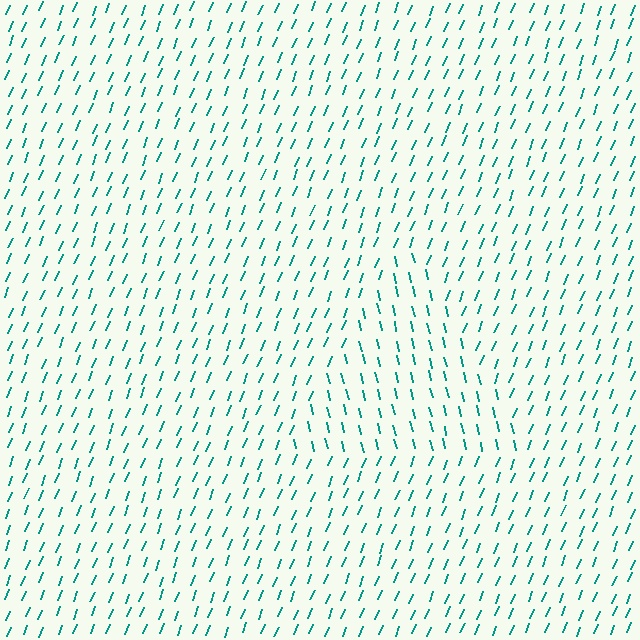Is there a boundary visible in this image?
Yes, there is a texture boundary formed by a change in line orientation.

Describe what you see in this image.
The image is filled with small teal line segments. A triangle region in the image has lines oriented differently from the surrounding lines, creating a visible texture boundary.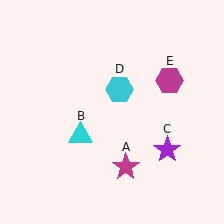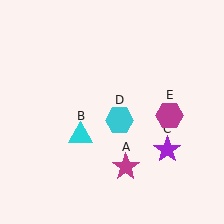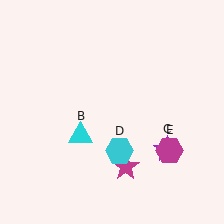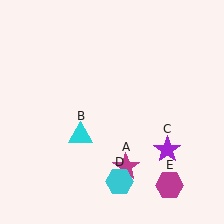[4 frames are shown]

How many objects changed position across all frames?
2 objects changed position: cyan hexagon (object D), magenta hexagon (object E).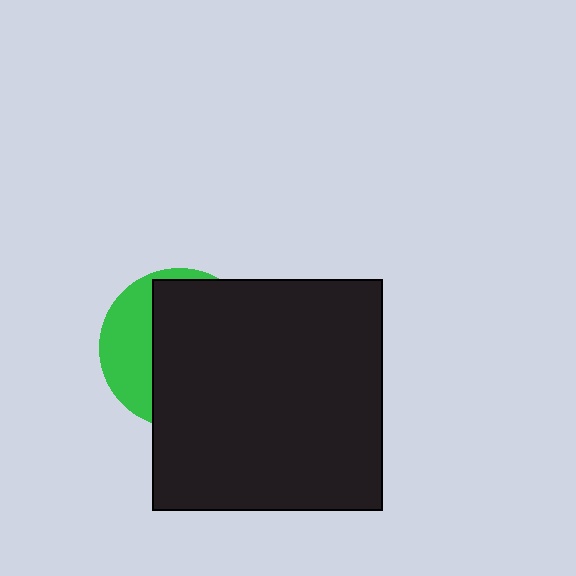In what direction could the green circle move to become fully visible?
The green circle could move left. That would shift it out from behind the black square entirely.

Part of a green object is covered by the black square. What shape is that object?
It is a circle.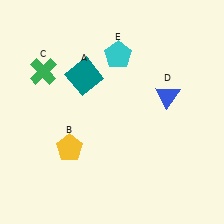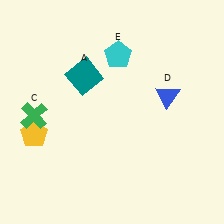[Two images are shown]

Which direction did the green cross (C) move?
The green cross (C) moved down.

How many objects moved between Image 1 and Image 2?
2 objects moved between the two images.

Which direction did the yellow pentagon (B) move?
The yellow pentagon (B) moved left.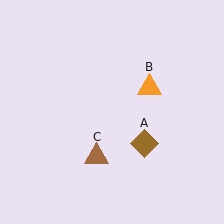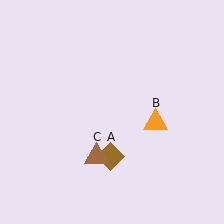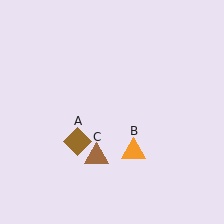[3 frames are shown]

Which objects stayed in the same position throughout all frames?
Brown triangle (object C) remained stationary.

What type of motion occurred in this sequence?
The brown diamond (object A), orange triangle (object B) rotated clockwise around the center of the scene.